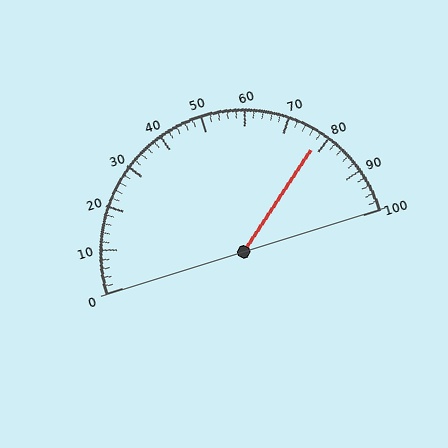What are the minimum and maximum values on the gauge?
The gauge ranges from 0 to 100.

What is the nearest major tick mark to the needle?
The nearest major tick mark is 80.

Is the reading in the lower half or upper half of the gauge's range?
The reading is in the upper half of the range (0 to 100).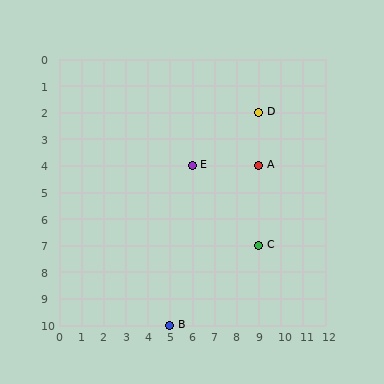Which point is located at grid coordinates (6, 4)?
Point E is at (6, 4).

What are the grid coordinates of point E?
Point E is at grid coordinates (6, 4).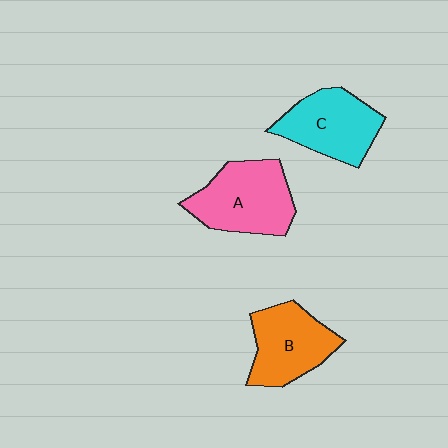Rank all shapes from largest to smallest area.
From largest to smallest: A (pink), C (cyan), B (orange).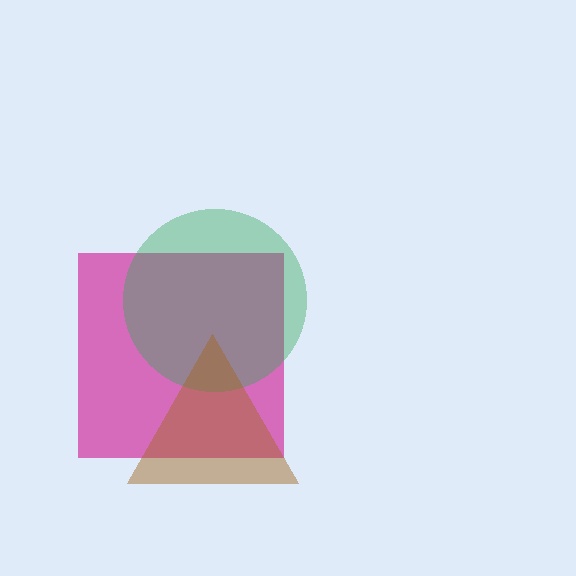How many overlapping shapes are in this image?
There are 3 overlapping shapes in the image.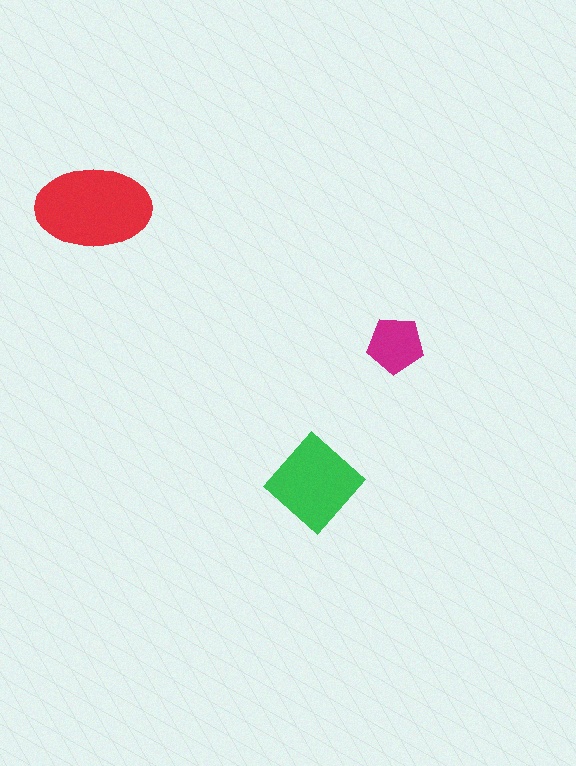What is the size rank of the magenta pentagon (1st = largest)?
3rd.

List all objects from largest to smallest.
The red ellipse, the green diamond, the magenta pentagon.